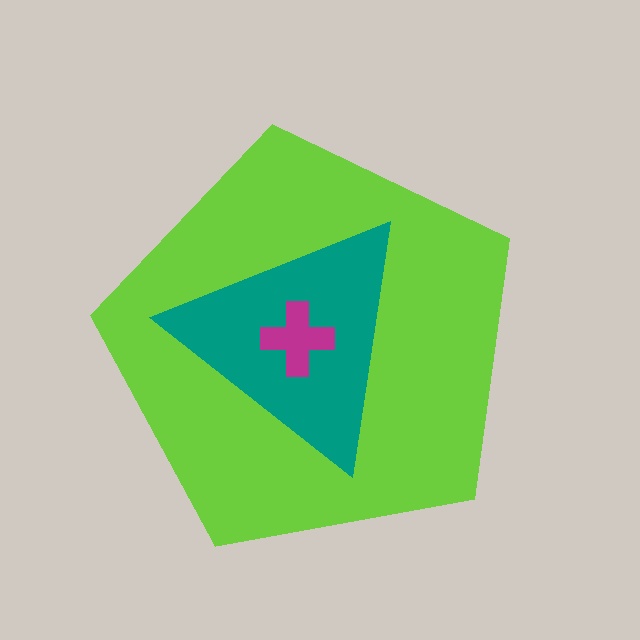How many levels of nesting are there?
3.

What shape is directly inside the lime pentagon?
The teal triangle.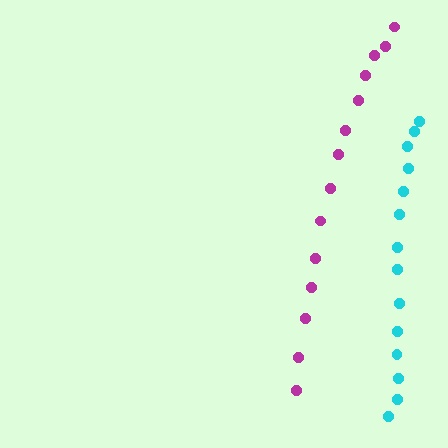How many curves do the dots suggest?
There are 2 distinct paths.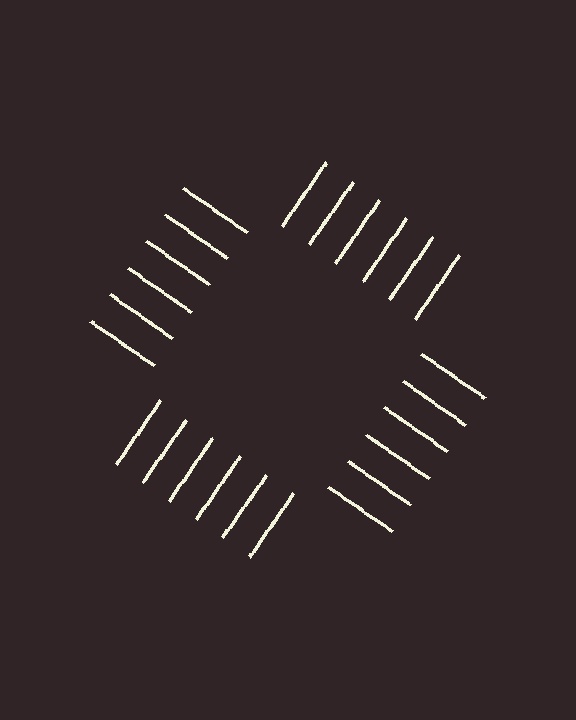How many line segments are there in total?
24 — 6 along each of the 4 edges.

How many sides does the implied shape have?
4 sides — the line-ends trace a square.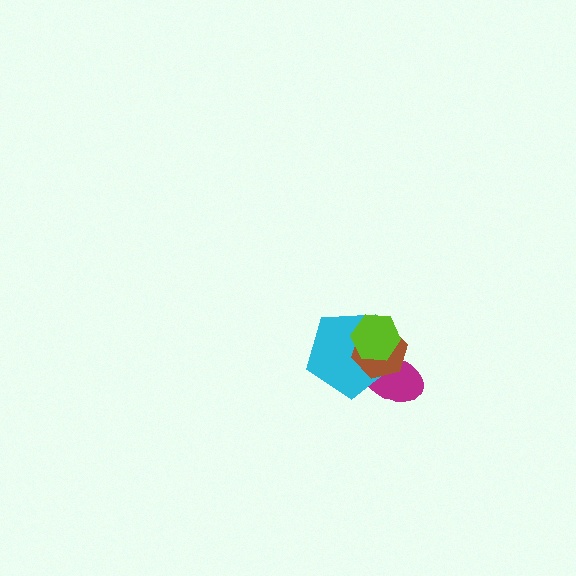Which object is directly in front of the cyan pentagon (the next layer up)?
The brown hexagon is directly in front of the cyan pentagon.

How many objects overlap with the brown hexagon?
3 objects overlap with the brown hexagon.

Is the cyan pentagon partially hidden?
Yes, it is partially covered by another shape.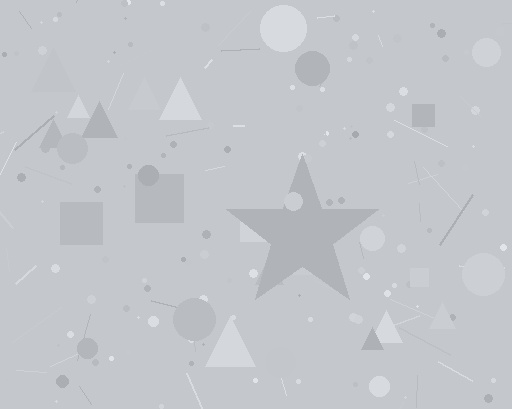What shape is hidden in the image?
A star is hidden in the image.